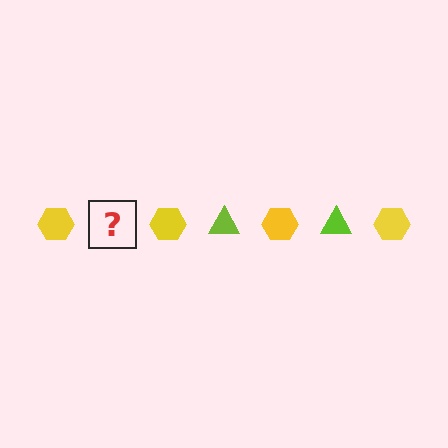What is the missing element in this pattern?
The missing element is a lime triangle.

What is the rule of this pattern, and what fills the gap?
The rule is that the pattern alternates between yellow hexagon and lime triangle. The gap should be filled with a lime triangle.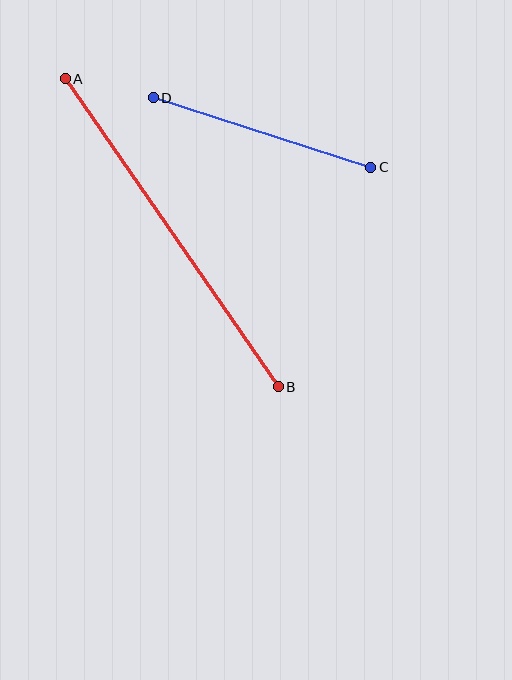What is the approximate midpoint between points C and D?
The midpoint is at approximately (262, 132) pixels.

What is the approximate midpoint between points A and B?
The midpoint is at approximately (172, 233) pixels.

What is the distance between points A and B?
The distance is approximately 375 pixels.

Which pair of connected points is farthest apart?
Points A and B are farthest apart.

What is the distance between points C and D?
The distance is approximately 228 pixels.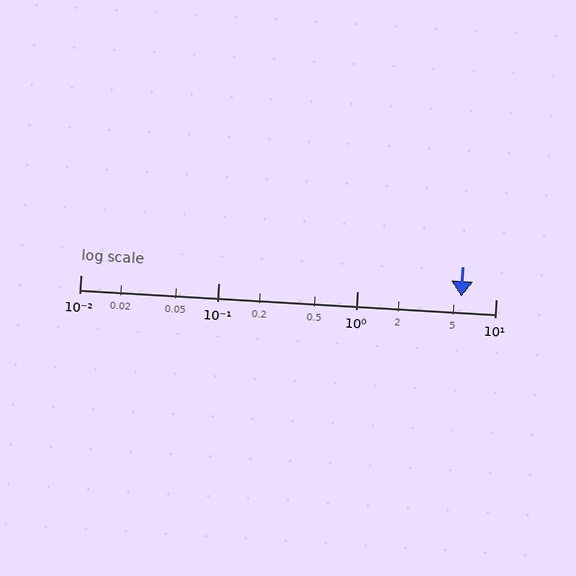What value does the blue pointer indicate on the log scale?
The pointer indicates approximately 5.6.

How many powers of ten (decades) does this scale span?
The scale spans 3 decades, from 0.01 to 10.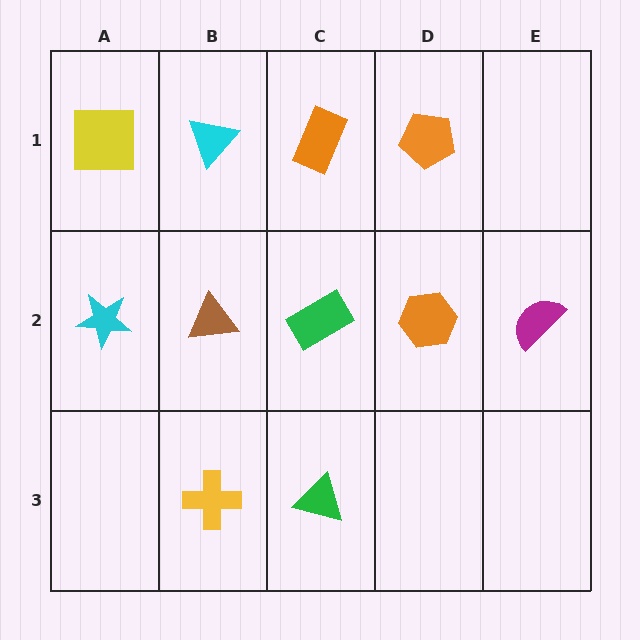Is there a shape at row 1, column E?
No, that cell is empty.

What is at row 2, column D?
An orange hexagon.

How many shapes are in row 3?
2 shapes.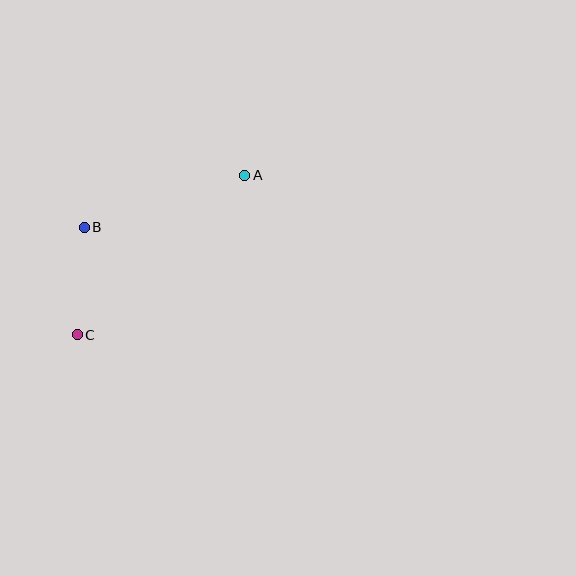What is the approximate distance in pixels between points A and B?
The distance between A and B is approximately 169 pixels.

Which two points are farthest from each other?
Points A and C are farthest from each other.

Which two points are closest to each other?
Points B and C are closest to each other.